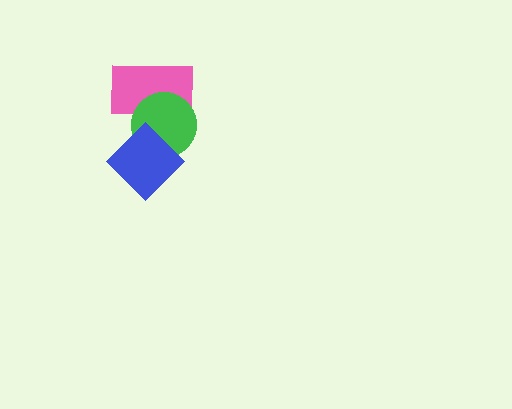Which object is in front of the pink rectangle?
The green circle is in front of the pink rectangle.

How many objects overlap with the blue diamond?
1 object overlaps with the blue diamond.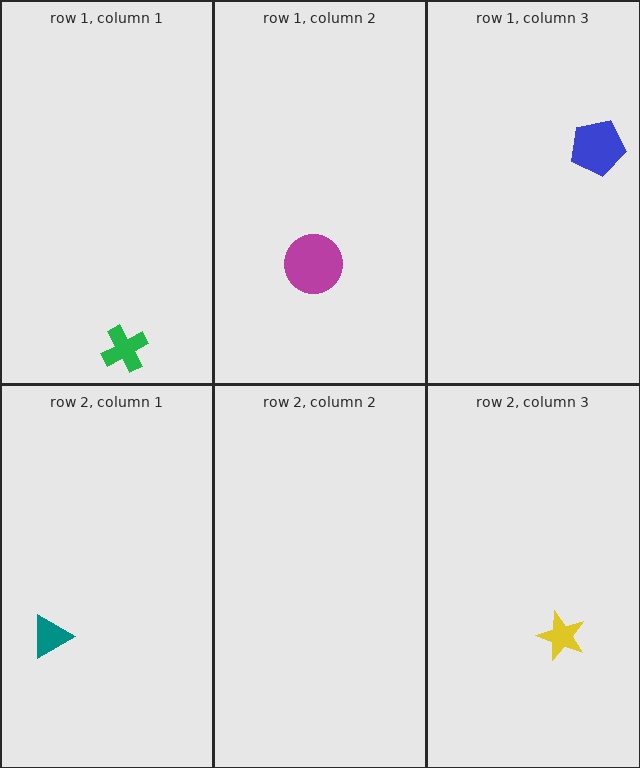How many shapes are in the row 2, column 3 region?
1.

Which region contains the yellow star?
The row 2, column 3 region.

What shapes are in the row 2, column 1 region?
The teal triangle.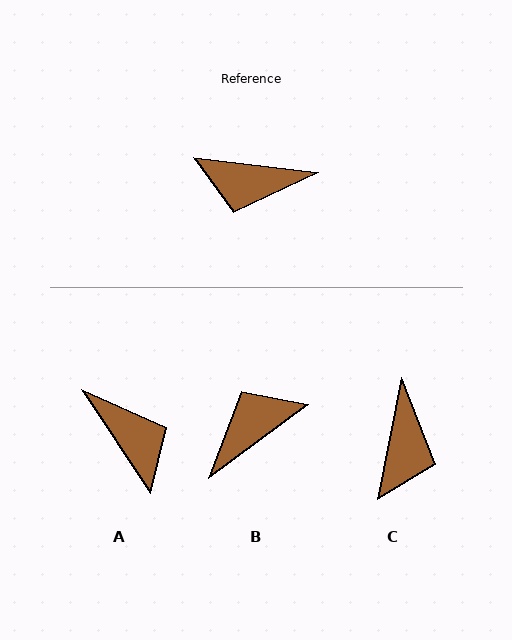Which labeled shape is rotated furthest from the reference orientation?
B, about 136 degrees away.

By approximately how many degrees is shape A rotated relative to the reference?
Approximately 131 degrees counter-clockwise.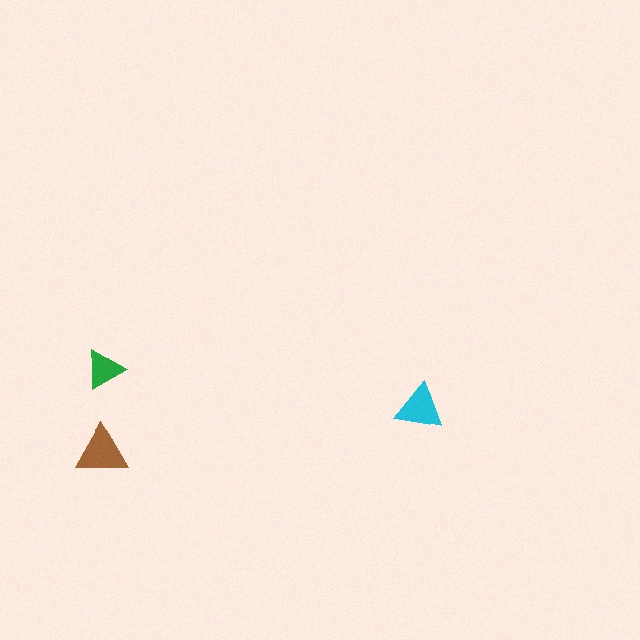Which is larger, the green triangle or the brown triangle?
The brown one.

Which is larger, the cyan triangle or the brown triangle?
The brown one.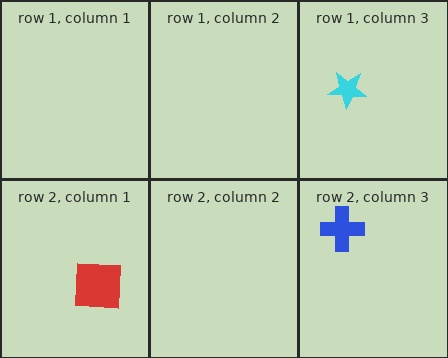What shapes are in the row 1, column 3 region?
The cyan star.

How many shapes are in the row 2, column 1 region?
1.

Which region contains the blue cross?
The row 2, column 3 region.